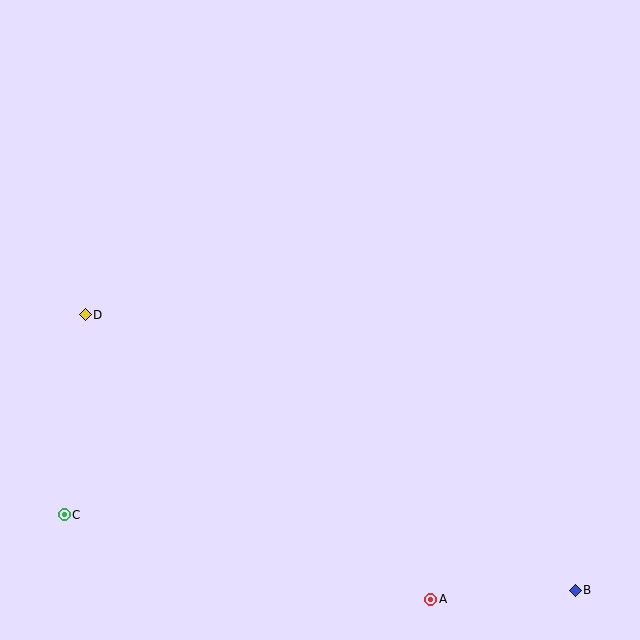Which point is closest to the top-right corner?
Point B is closest to the top-right corner.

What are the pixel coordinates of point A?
Point A is at (431, 599).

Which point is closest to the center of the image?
Point D at (85, 315) is closest to the center.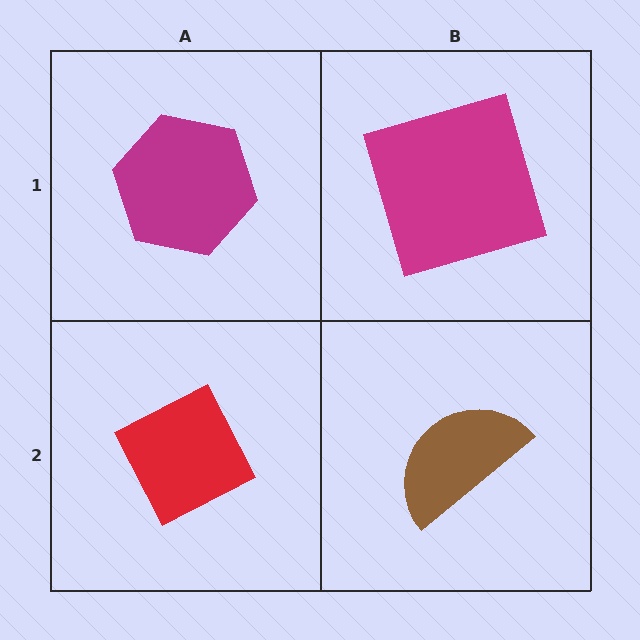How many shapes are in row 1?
2 shapes.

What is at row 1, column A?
A magenta hexagon.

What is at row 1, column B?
A magenta square.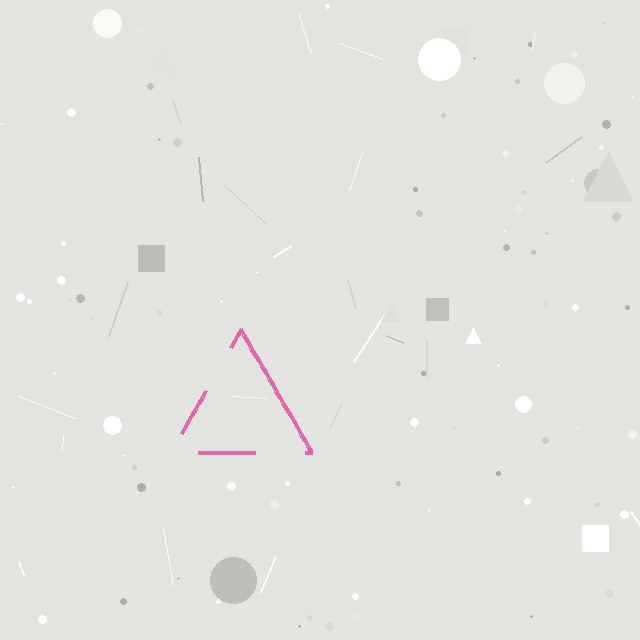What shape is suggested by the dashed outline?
The dashed outline suggests a triangle.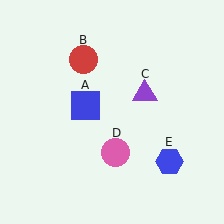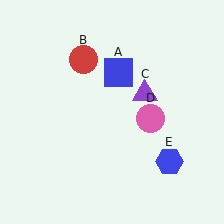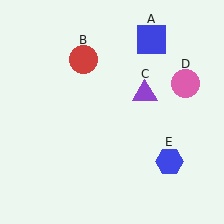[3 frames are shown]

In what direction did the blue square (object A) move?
The blue square (object A) moved up and to the right.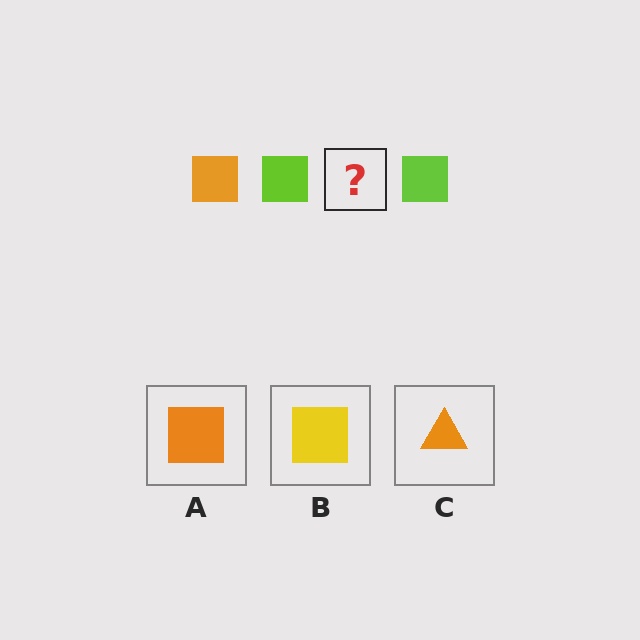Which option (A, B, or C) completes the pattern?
A.